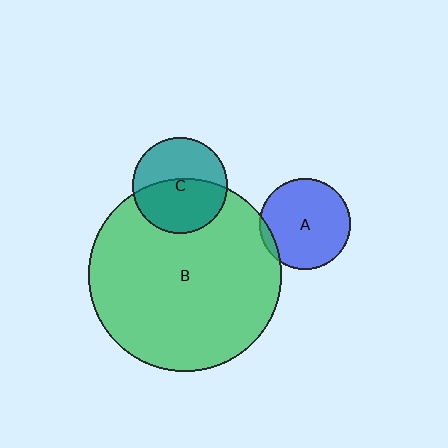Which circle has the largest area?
Circle B (green).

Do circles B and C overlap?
Yes.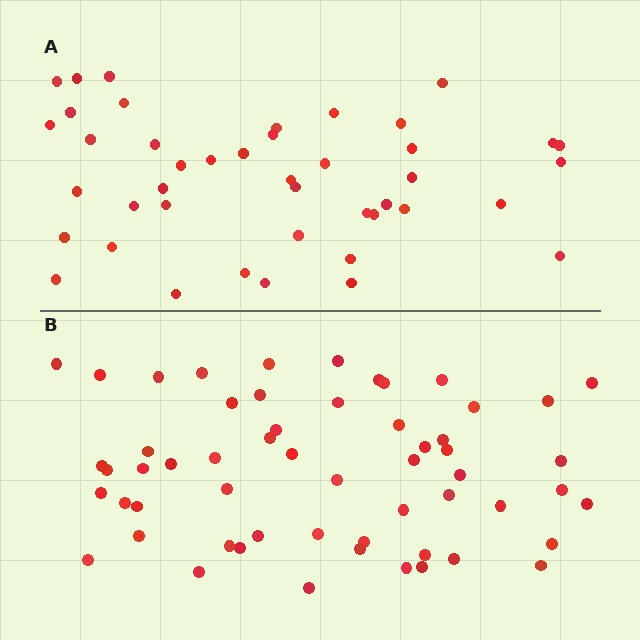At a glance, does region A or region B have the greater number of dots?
Region B (the bottom region) has more dots.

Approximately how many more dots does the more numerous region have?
Region B has approximately 15 more dots than region A.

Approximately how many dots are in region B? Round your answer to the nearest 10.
About 60 dots. (The exact count is 57, which rounds to 60.)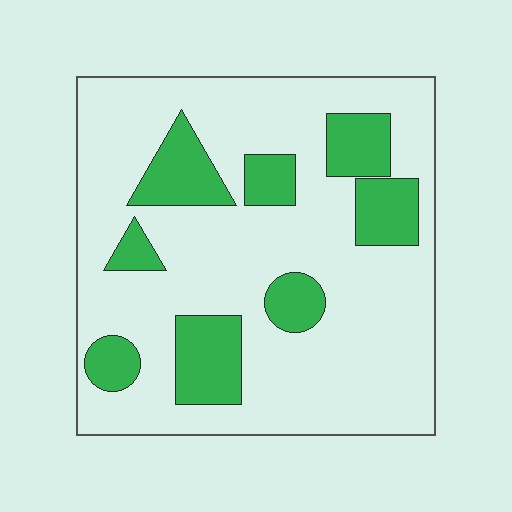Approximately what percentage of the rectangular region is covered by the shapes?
Approximately 25%.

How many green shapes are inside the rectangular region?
8.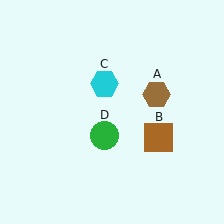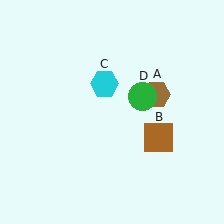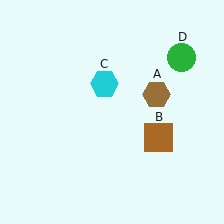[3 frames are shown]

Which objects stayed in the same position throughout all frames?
Brown hexagon (object A) and brown square (object B) and cyan hexagon (object C) remained stationary.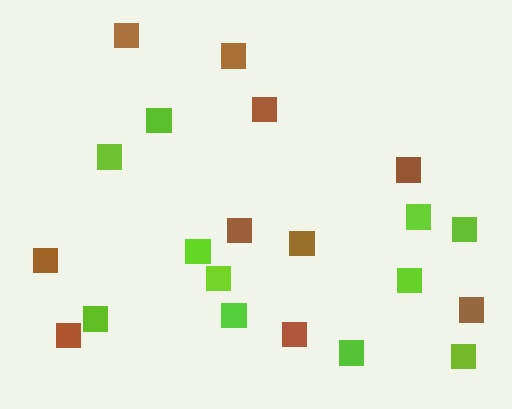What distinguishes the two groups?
There are 2 groups: one group of brown squares (10) and one group of lime squares (11).